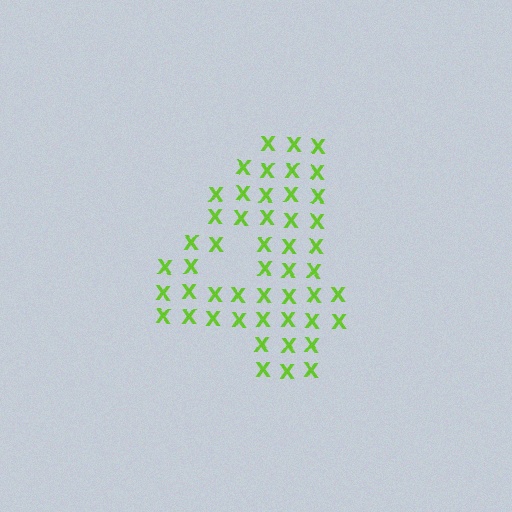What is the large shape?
The large shape is the digit 4.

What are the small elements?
The small elements are letter X's.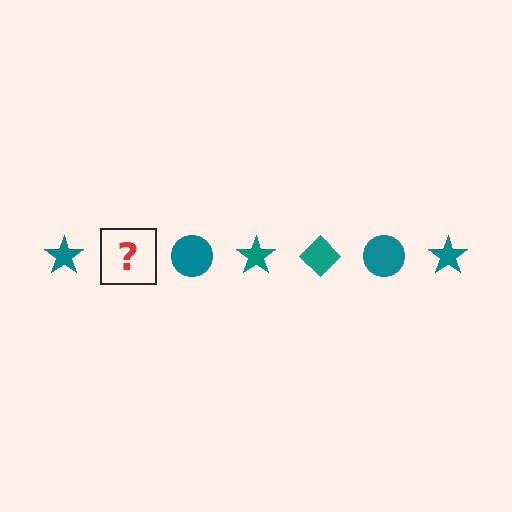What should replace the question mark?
The question mark should be replaced with a teal diamond.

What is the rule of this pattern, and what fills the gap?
The rule is that the pattern cycles through star, diamond, circle shapes in teal. The gap should be filled with a teal diamond.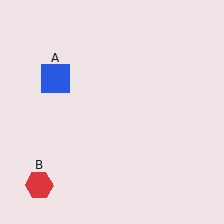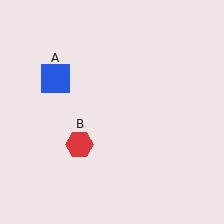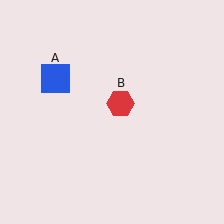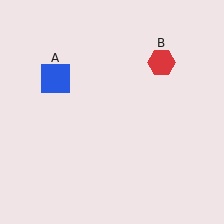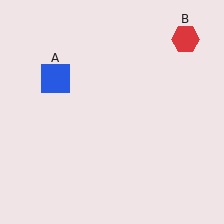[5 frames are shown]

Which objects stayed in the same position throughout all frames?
Blue square (object A) remained stationary.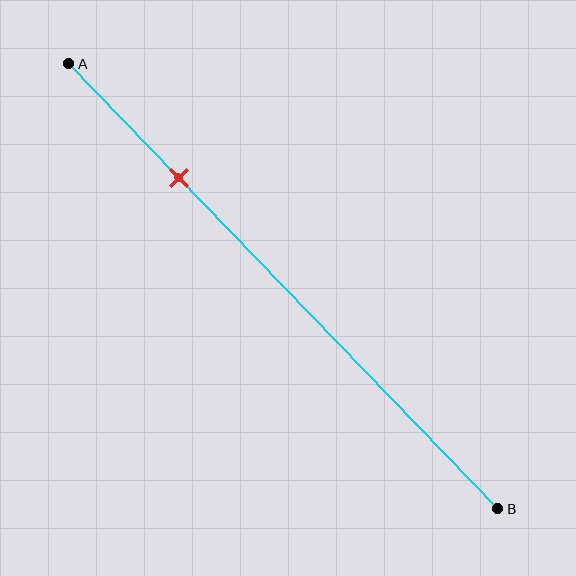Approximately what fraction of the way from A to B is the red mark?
The red mark is approximately 25% of the way from A to B.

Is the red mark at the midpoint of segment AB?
No, the mark is at about 25% from A, not at the 50% midpoint.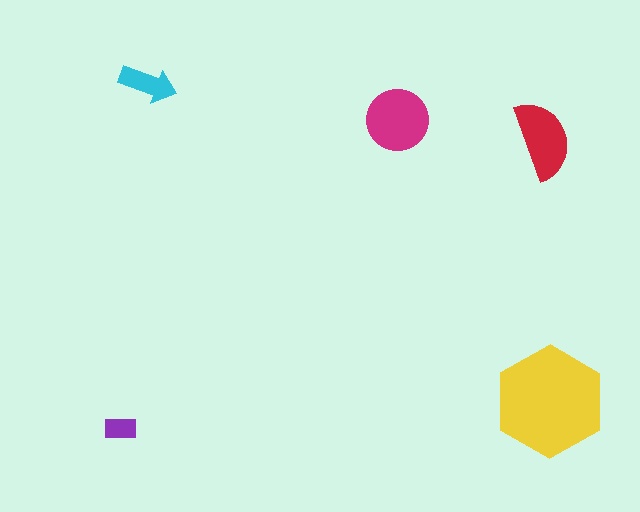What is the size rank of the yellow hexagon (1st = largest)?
1st.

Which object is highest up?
The cyan arrow is topmost.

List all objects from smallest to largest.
The purple rectangle, the cyan arrow, the red semicircle, the magenta circle, the yellow hexagon.